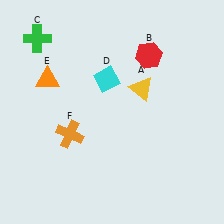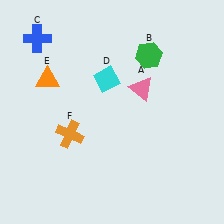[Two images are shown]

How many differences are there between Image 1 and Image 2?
There are 3 differences between the two images.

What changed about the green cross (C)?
In Image 1, C is green. In Image 2, it changed to blue.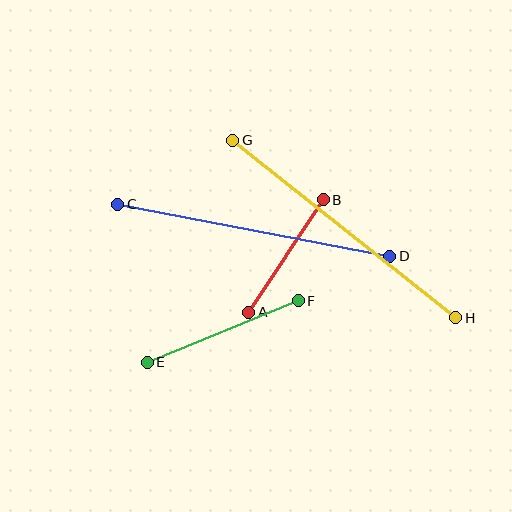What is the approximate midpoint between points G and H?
The midpoint is at approximately (344, 229) pixels.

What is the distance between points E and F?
The distance is approximately 163 pixels.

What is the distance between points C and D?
The distance is approximately 277 pixels.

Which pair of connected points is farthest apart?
Points G and H are farthest apart.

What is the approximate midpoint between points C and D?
The midpoint is at approximately (254, 230) pixels.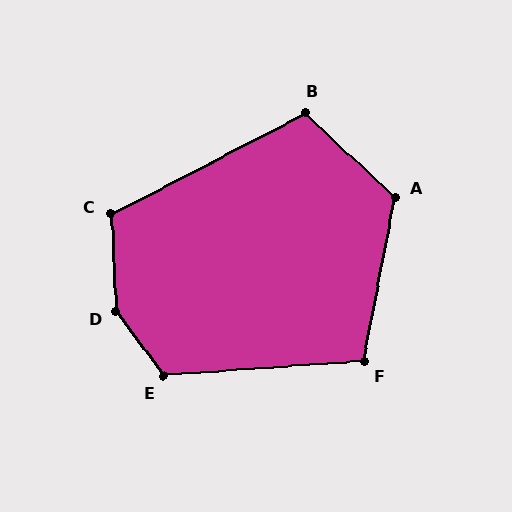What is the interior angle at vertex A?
Approximately 122 degrees (obtuse).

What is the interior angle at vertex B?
Approximately 109 degrees (obtuse).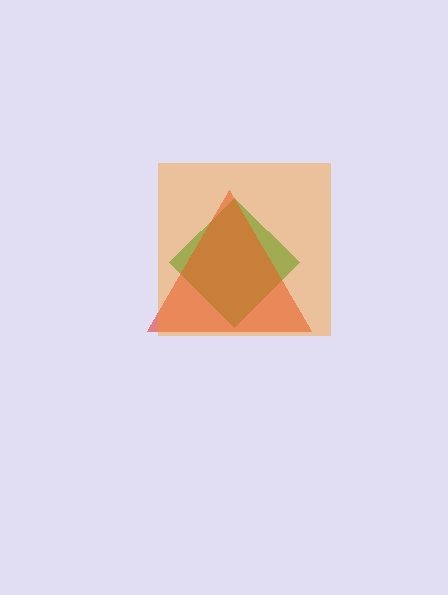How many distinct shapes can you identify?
There are 3 distinct shapes: a green diamond, a red triangle, an orange square.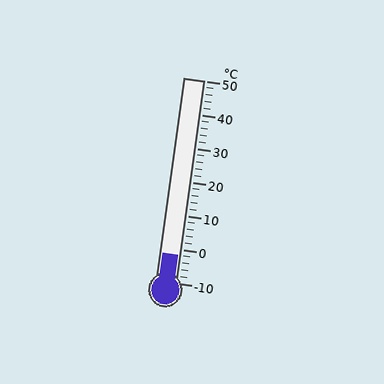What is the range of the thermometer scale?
The thermometer scale ranges from -10°C to 50°C.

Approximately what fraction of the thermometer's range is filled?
The thermometer is filled to approximately 15% of its range.